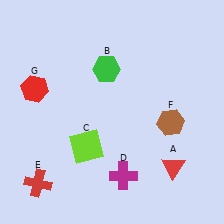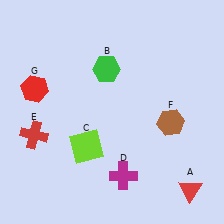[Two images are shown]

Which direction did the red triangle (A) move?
The red triangle (A) moved down.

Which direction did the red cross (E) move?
The red cross (E) moved up.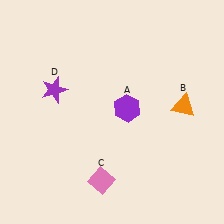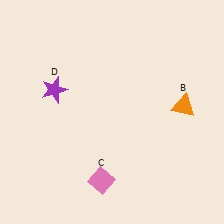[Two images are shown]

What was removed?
The purple hexagon (A) was removed in Image 2.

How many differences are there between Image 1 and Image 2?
There is 1 difference between the two images.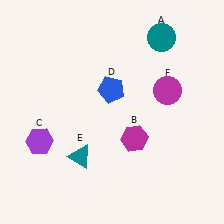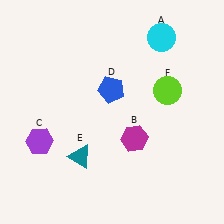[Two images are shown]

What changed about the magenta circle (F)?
In Image 1, F is magenta. In Image 2, it changed to lime.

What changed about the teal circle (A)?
In Image 1, A is teal. In Image 2, it changed to cyan.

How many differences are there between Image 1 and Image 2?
There are 2 differences between the two images.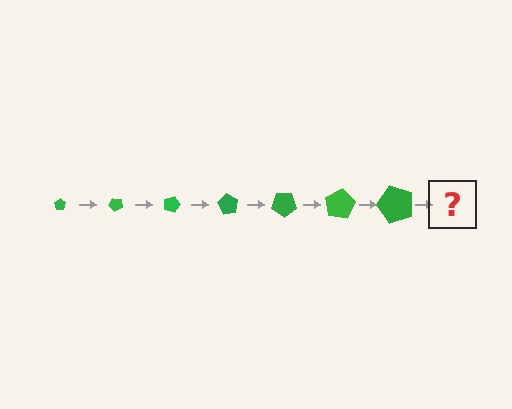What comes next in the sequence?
The next element should be a pentagon, larger than the previous one and rotated 315 degrees from the start.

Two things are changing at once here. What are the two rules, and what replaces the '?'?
The two rules are that the pentagon grows larger each step and it rotates 45 degrees each step. The '?' should be a pentagon, larger than the previous one and rotated 315 degrees from the start.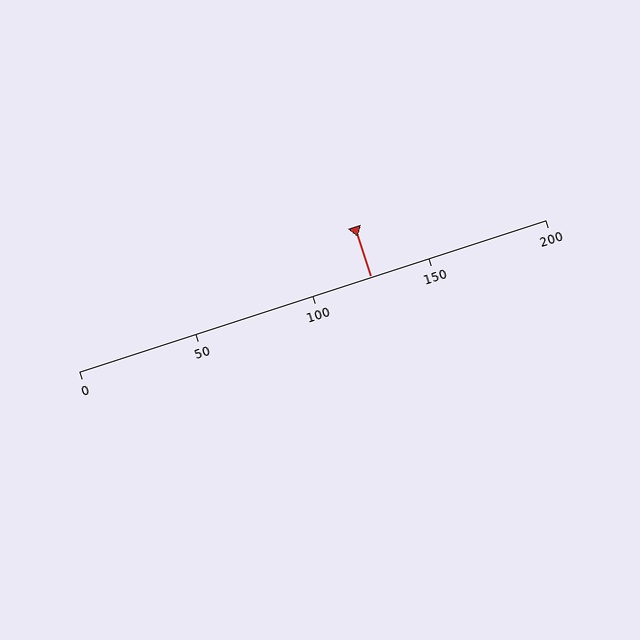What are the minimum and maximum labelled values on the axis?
The axis runs from 0 to 200.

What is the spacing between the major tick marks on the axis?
The major ticks are spaced 50 apart.